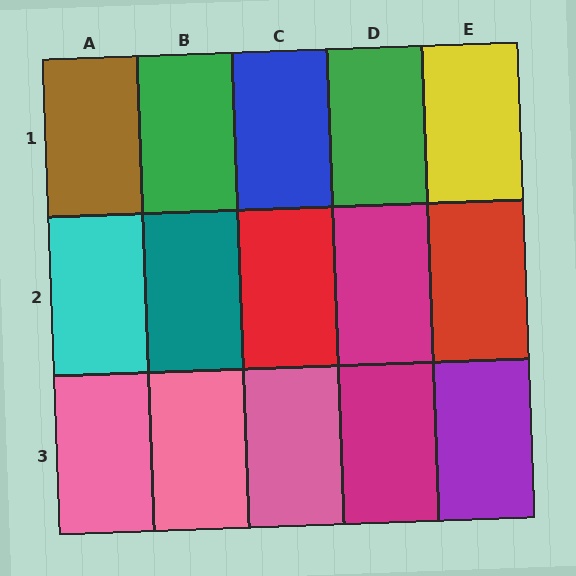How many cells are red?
2 cells are red.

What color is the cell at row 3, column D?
Magenta.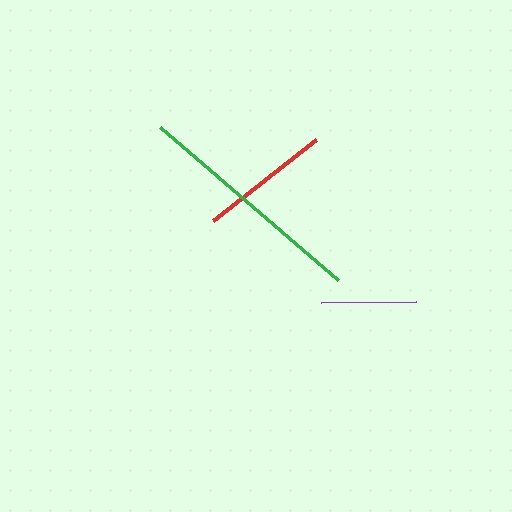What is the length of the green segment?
The green segment is approximately 235 pixels long.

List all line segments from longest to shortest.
From longest to shortest: green, red, purple.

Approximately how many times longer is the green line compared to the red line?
The green line is approximately 1.8 times the length of the red line.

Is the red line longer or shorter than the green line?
The green line is longer than the red line.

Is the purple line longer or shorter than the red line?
The red line is longer than the purple line.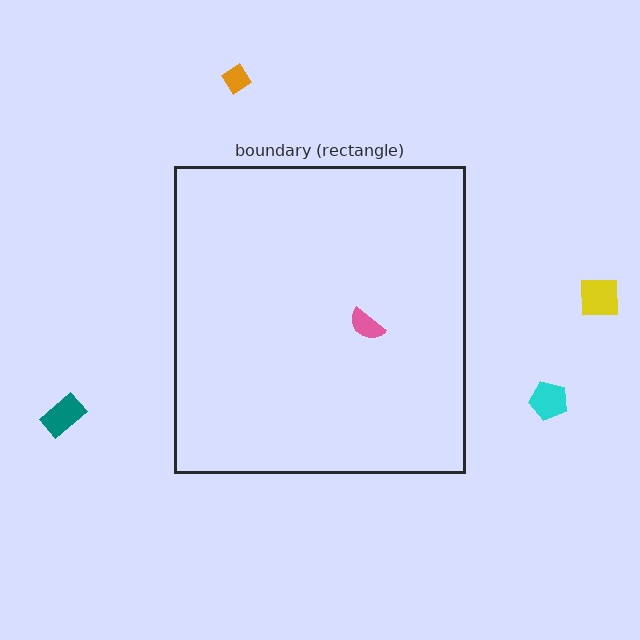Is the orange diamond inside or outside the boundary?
Outside.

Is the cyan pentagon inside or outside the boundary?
Outside.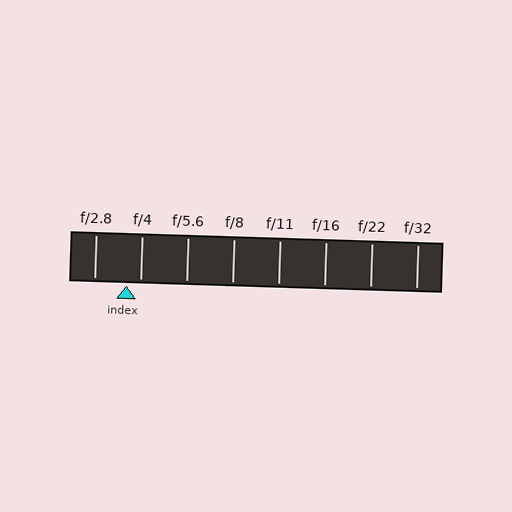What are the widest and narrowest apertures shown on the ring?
The widest aperture shown is f/2.8 and the narrowest is f/32.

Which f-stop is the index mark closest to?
The index mark is closest to f/4.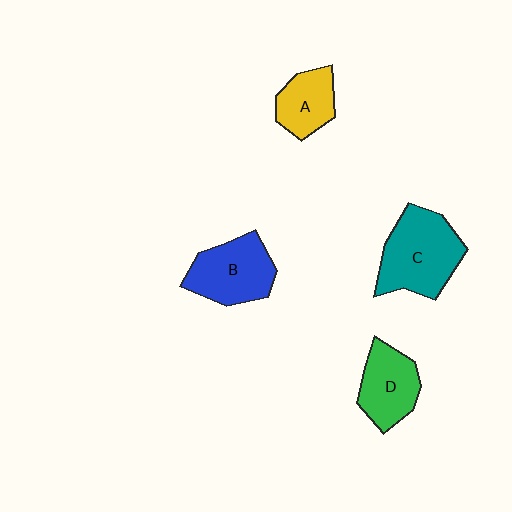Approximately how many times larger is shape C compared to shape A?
Approximately 1.8 times.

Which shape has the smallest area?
Shape A (yellow).